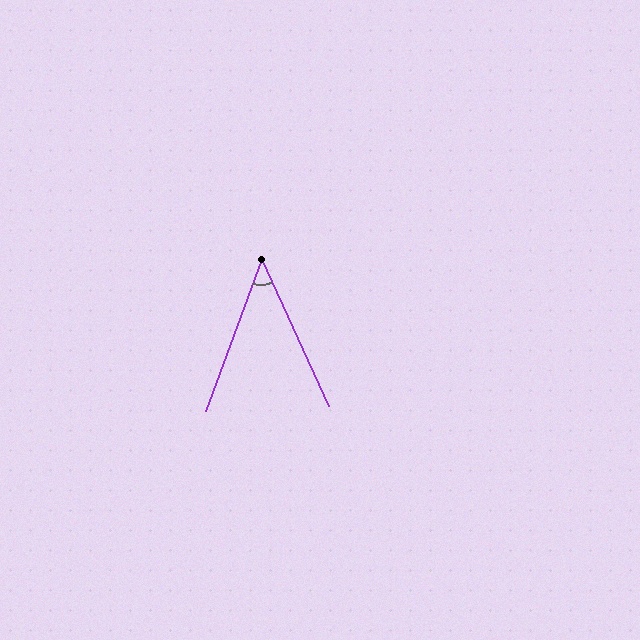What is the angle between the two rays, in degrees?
Approximately 45 degrees.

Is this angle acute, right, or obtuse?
It is acute.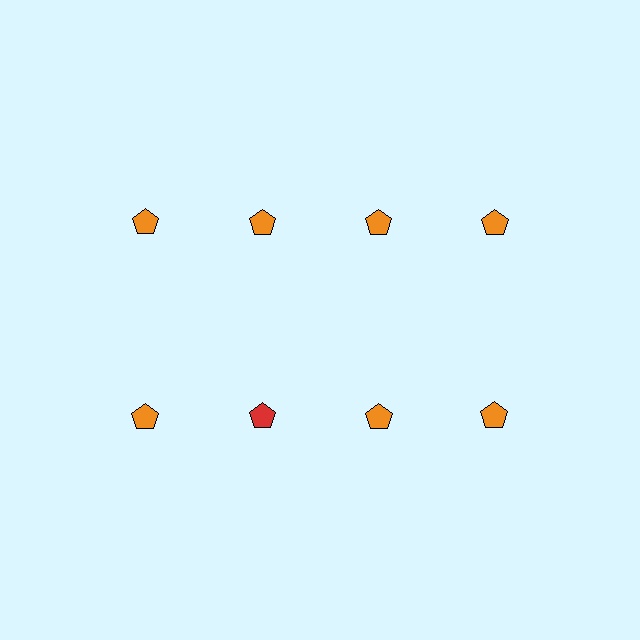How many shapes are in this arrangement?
There are 8 shapes arranged in a grid pattern.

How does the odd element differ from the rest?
It has a different color: red instead of orange.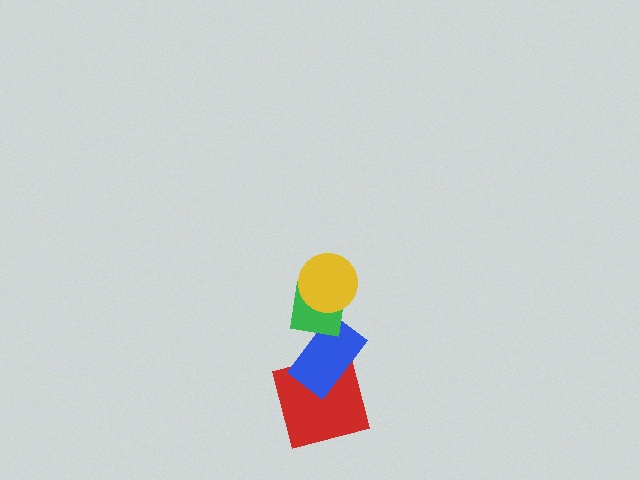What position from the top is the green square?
The green square is 2nd from the top.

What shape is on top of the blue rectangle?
The green square is on top of the blue rectangle.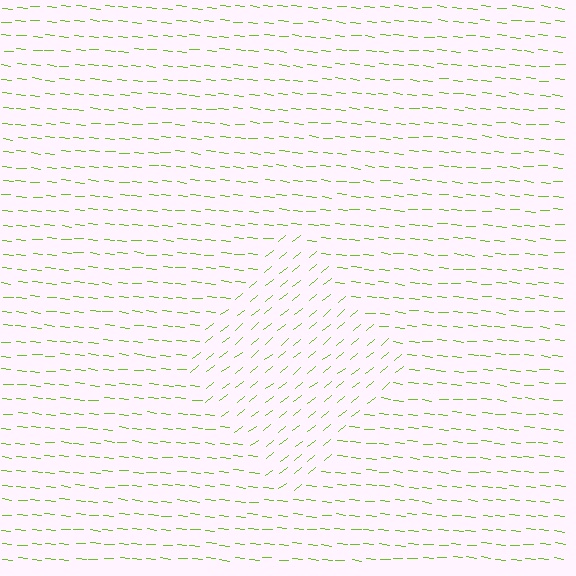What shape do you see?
I see a diamond.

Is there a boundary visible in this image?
Yes, there is a texture boundary formed by a change in line orientation.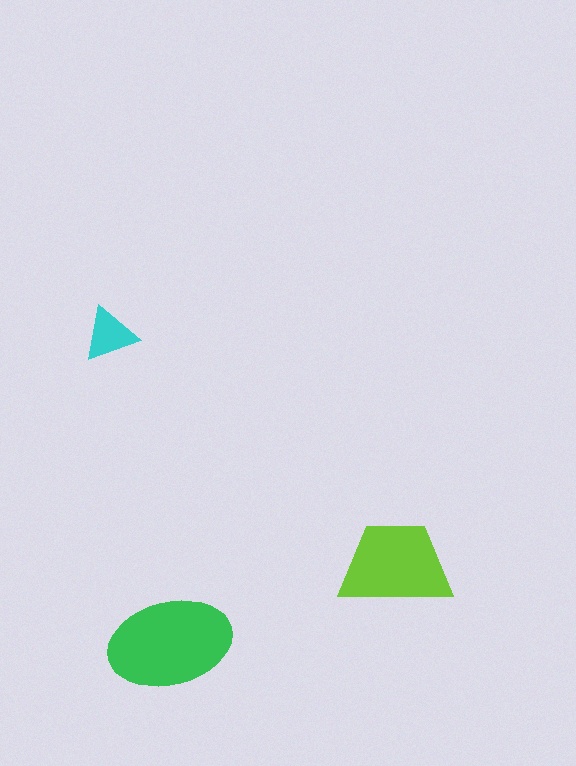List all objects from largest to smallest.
The green ellipse, the lime trapezoid, the cyan triangle.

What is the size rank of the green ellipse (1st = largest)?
1st.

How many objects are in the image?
There are 3 objects in the image.